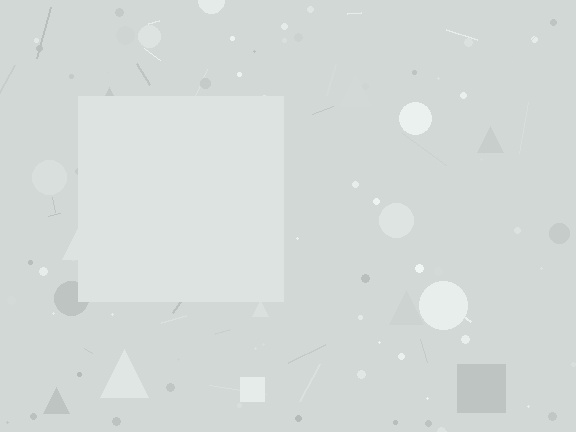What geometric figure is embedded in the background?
A square is embedded in the background.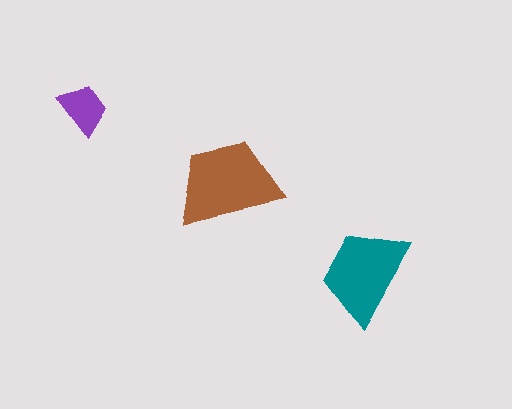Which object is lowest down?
The teal trapezoid is bottommost.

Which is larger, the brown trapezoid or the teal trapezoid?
The brown one.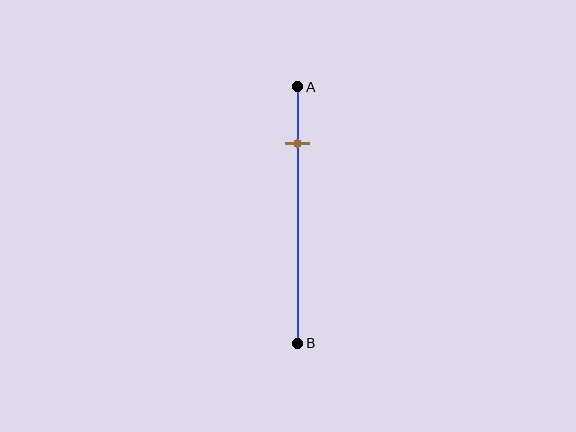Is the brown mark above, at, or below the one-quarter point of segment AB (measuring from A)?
The brown mark is approximately at the one-quarter point of segment AB.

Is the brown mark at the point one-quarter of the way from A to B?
Yes, the mark is approximately at the one-quarter point.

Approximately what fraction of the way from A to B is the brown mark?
The brown mark is approximately 20% of the way from A to B.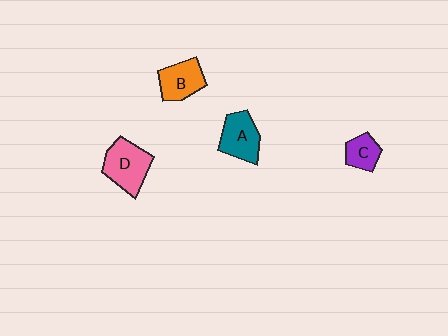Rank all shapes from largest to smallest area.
From largest to smallest: D (pink), A (teal), B (orange), C (purple).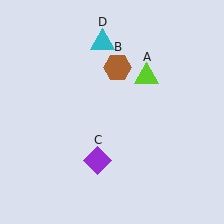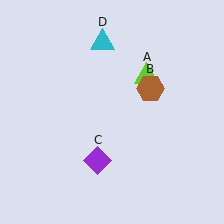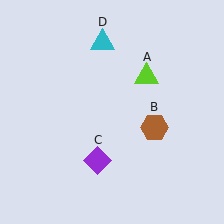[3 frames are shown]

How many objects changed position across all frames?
1 object changed position: brown hexagon (object B).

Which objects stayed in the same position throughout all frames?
Lime triangle (object A) and purple diamond (object C) and cyan triangle (object D) remained stationary.